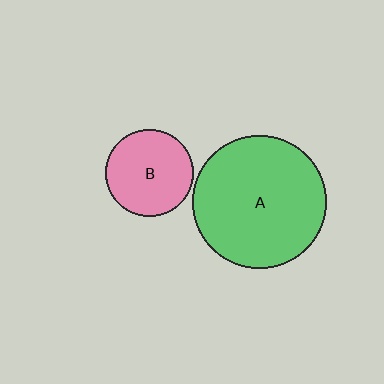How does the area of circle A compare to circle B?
Approximately 2.3 times.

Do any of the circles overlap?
No, none of the circles overlap.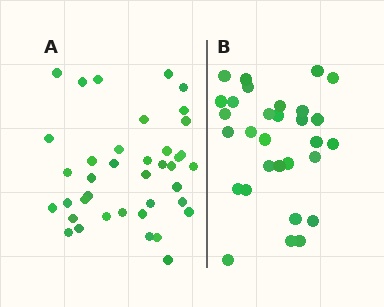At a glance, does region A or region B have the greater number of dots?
Region A (the left region) has more dots.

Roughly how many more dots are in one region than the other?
Region A has roughly 8 or so more dots than region B.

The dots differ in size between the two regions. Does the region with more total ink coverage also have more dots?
No. Region B has more total ink coverage because its dots are larger, but region A actually contains more individual dots. Total area can be misleading — the number of items is what matters here.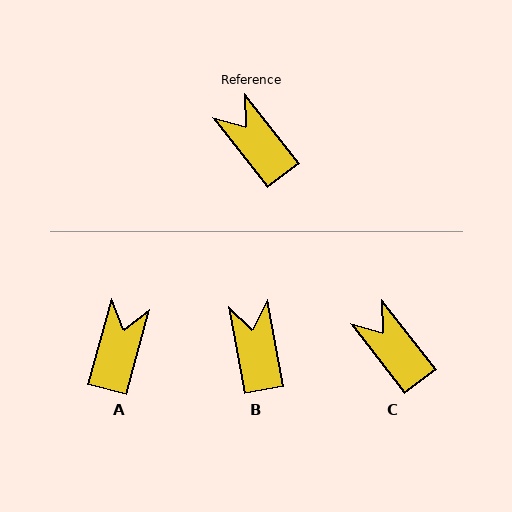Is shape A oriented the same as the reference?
No, it is off by about 53 degrees.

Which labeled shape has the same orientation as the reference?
C.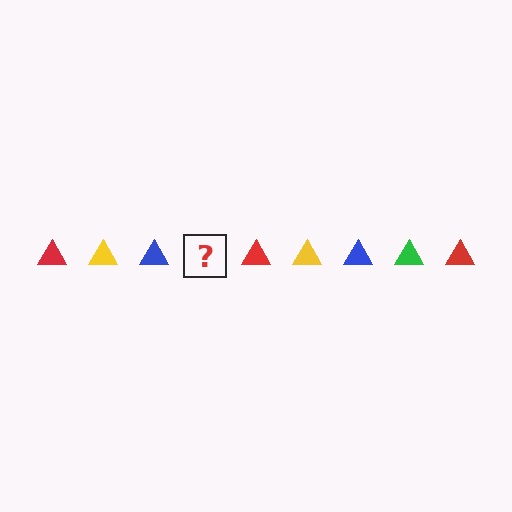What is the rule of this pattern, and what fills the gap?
The rule is that the pattern cycles through red, yellow, blue, green triangles. The gap should be filled with a green triangle.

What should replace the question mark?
The question mark should be replaced with a green triangle.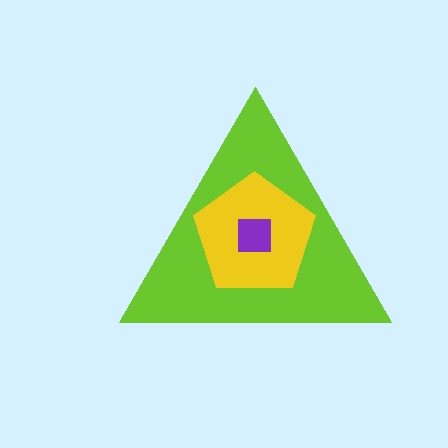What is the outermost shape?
The lime triangle.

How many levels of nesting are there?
3.